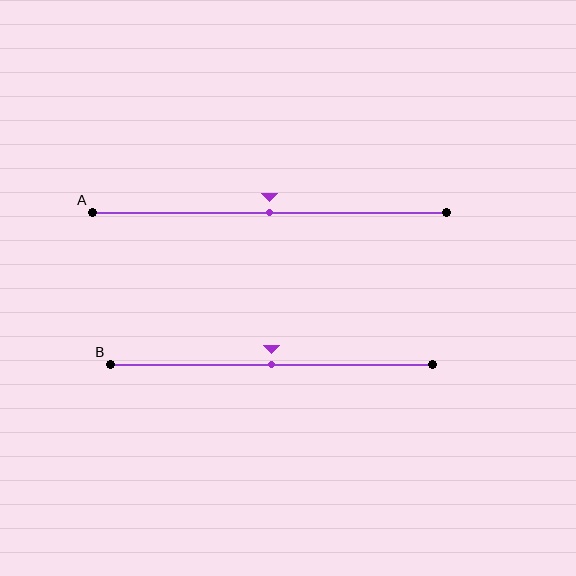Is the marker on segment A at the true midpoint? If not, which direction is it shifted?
Yes, the marker on segment A is at the true midpoint.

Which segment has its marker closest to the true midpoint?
Segment A has its marker closest to the true midpoint.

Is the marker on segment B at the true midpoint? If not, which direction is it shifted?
Yes, the marker on segment B is at the true midpoint.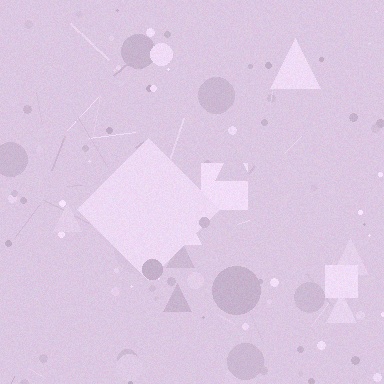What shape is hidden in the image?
A diamond is hidden in the image.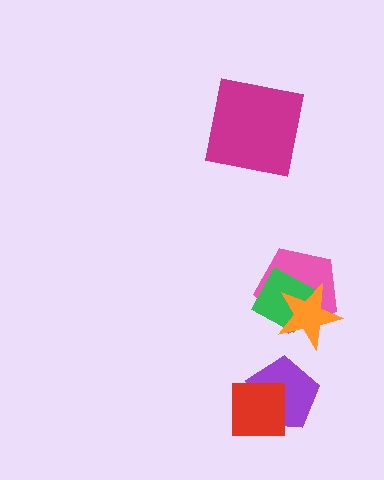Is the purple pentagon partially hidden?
Yes, it is partially covered by another shape.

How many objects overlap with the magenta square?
0 objects overlap with the magenta square.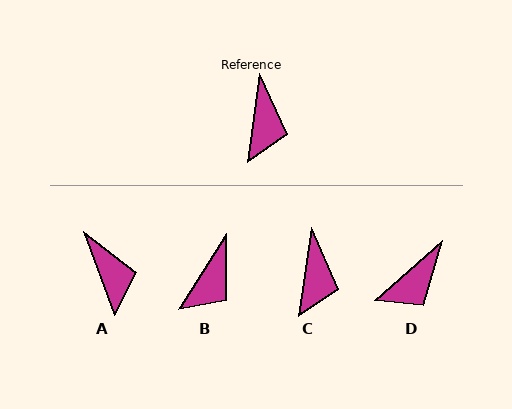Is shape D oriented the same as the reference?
No, it is off by about 40 degrees.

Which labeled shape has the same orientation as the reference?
C.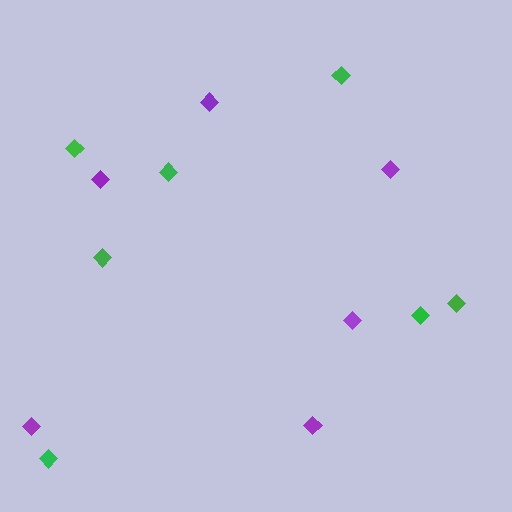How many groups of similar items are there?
There are 2 groups: one group of green diamonds (7) and one group of purple diamonds (6).